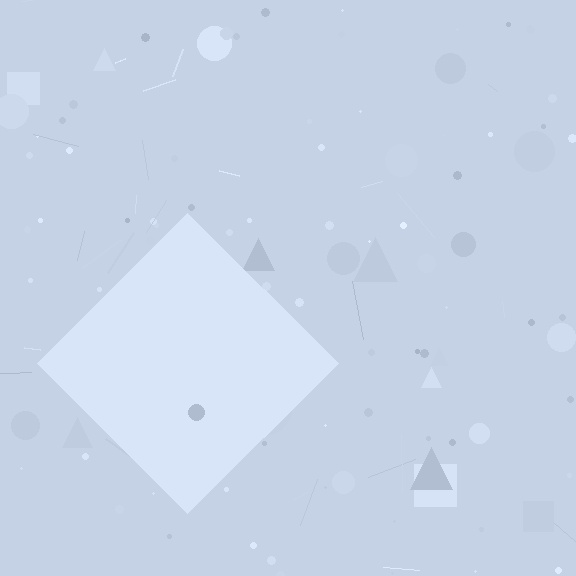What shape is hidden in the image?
A diamond is hidden in the image.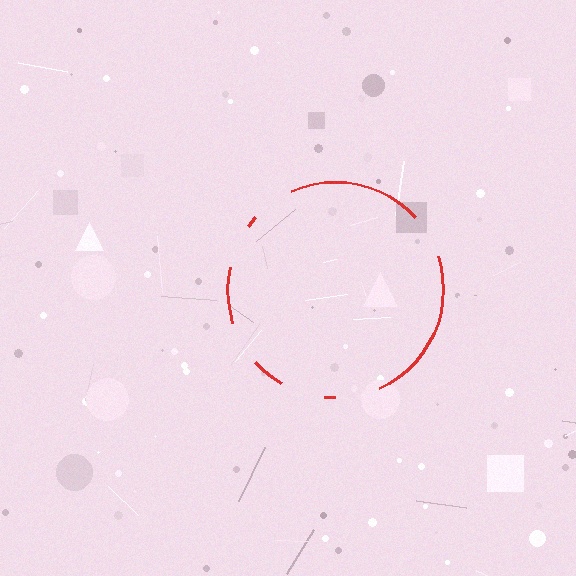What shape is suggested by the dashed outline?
The dashed outline suggests a circle.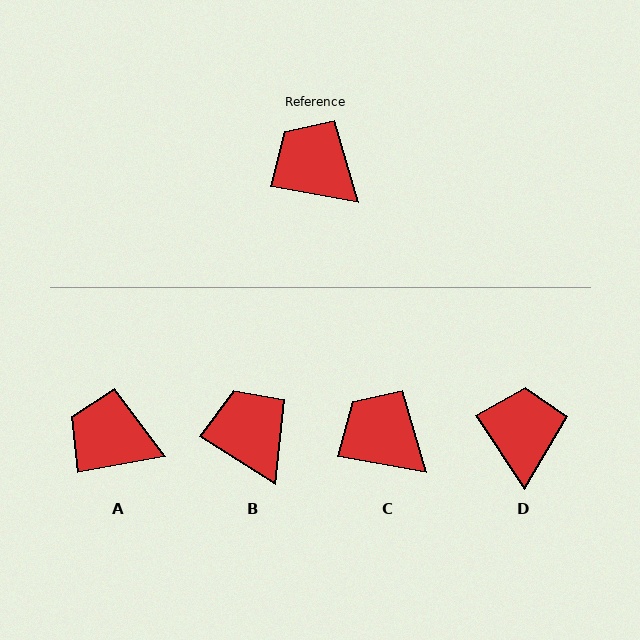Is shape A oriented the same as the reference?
No, it is off by about 20 degrees.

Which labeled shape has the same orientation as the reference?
C.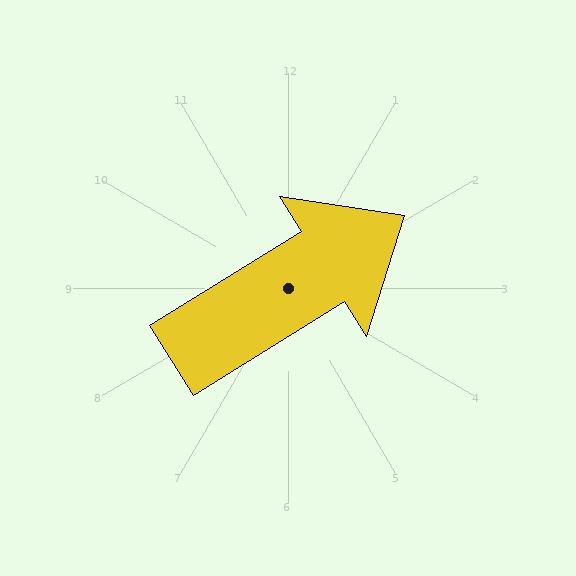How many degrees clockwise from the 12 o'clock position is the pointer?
Approximately 58 degrees.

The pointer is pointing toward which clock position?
Roughly 2 o'clock.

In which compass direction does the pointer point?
Northeast.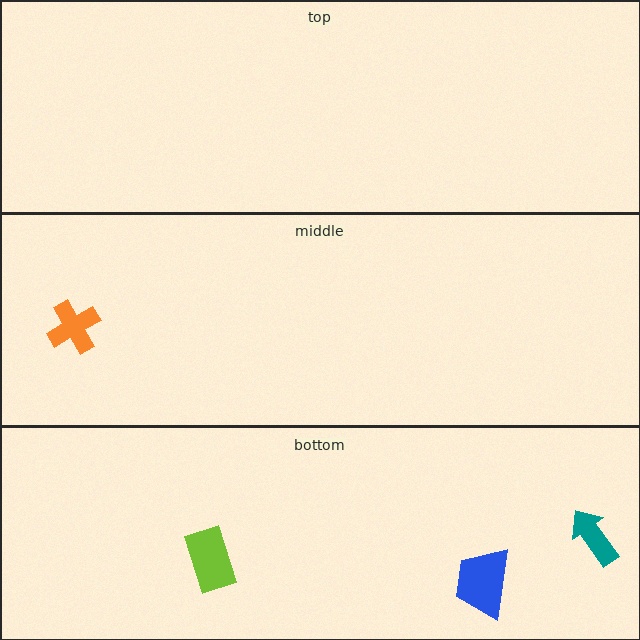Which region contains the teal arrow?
The bottom region.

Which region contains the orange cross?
The middle region.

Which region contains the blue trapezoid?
The bottom region.